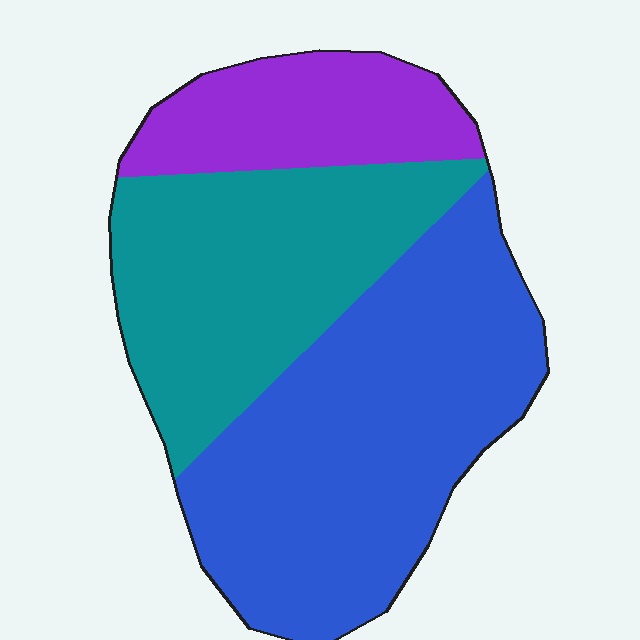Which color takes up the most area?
Blue, at roughly 50%.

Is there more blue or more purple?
Blue.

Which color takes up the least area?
Purple, at roughly 20%.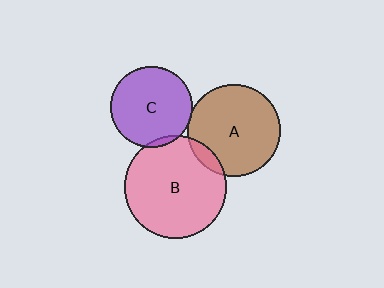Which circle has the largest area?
Circle B (pink).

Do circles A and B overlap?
Yes.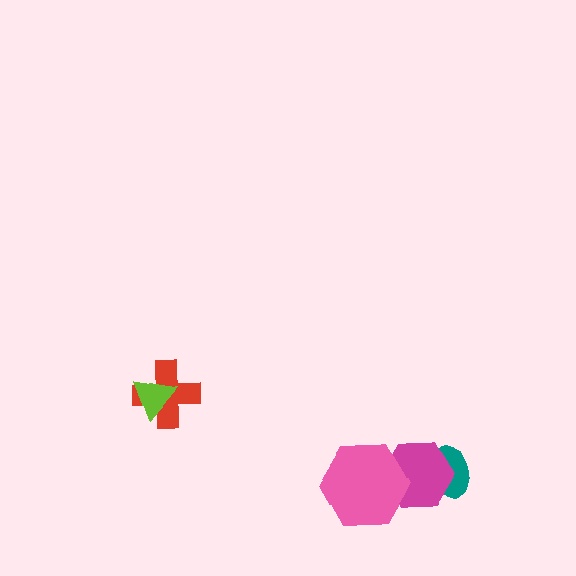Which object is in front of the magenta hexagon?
The pink hexagon is in front of the magenta hexagon.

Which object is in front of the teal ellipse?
The magenta hexagon is in front of the teal ellipse.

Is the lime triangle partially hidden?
No, no other shape covers it.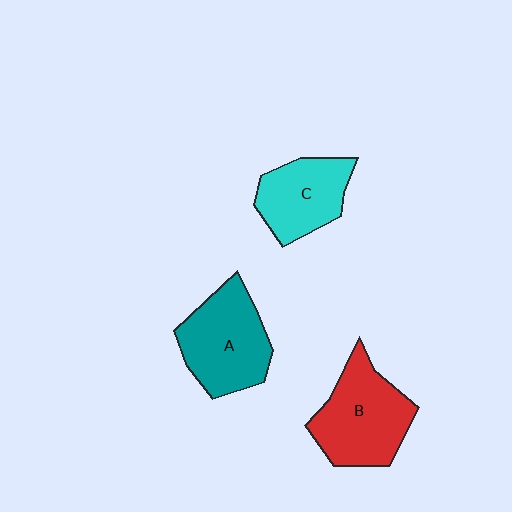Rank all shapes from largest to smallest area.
From largest to smallest: B (red), A (teal), C (cyan).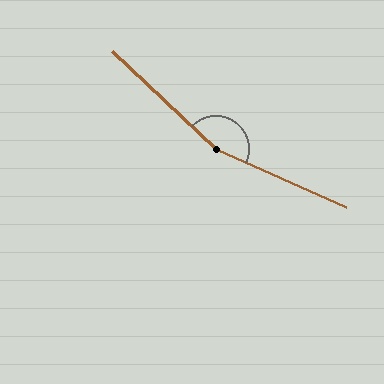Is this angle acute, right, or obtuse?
It is obtuse.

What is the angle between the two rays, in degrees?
Approximately 161 degrees.